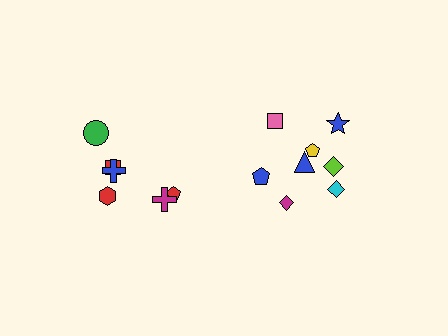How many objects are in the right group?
There are 8 objects.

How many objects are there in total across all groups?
There are 14 objects.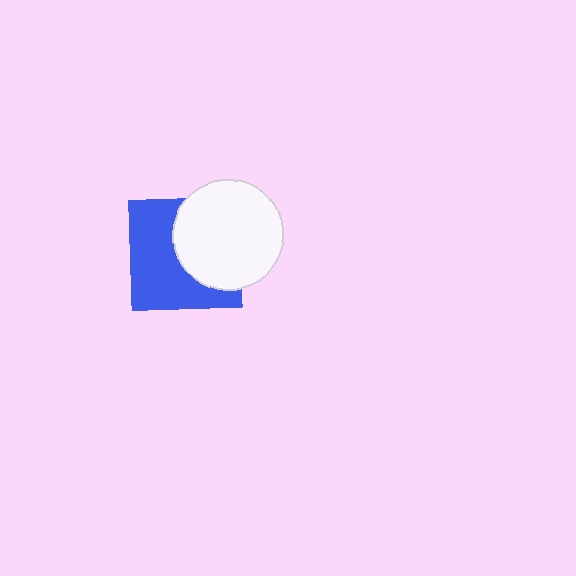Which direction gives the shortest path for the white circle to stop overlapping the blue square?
Moving right gives the shortest separation.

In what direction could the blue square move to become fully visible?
The blue square could move left. That would shift it out from behind the white circle entirely.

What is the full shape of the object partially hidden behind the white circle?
The partially hidden object is a blue square.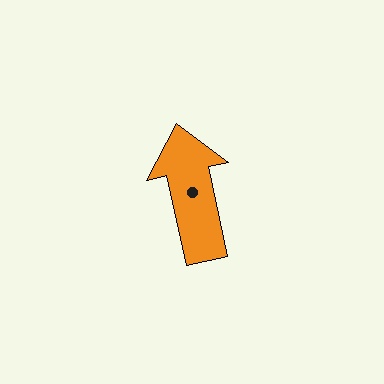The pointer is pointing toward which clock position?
Roughly 12 o'clock.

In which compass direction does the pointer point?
North.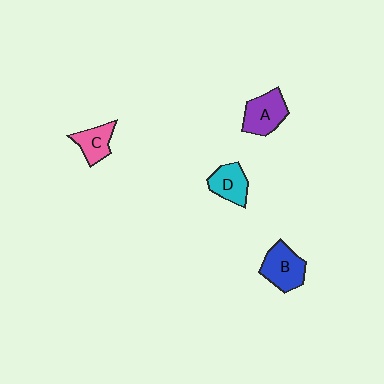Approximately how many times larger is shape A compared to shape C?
Approximately 1.4 times.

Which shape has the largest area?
Shape B (blue).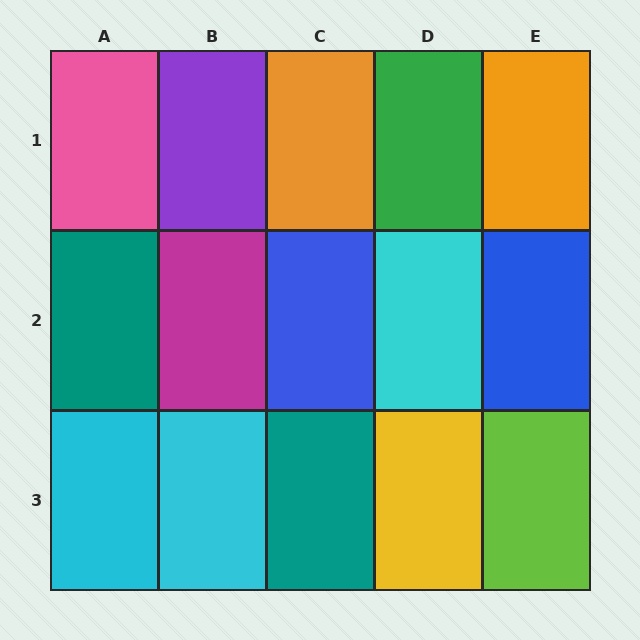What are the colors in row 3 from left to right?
Cyan, cyan, teal, yellow, lime.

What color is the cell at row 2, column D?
Cyan.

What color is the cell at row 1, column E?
Orange.